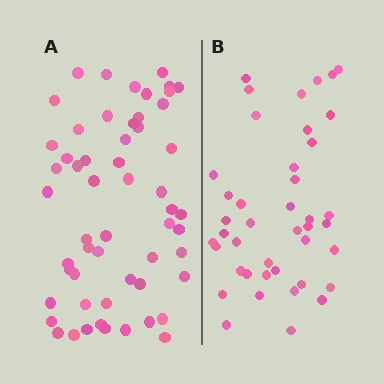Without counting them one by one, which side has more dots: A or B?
Region A (the left region) has more dots.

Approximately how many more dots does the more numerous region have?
Region A has approximately 15 more dots than region B.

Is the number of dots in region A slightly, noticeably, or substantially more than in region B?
Region A has noticeably more, but not dramatically so. The ratio is roughly 1.3 to 1.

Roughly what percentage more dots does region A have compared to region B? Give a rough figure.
About 35% more.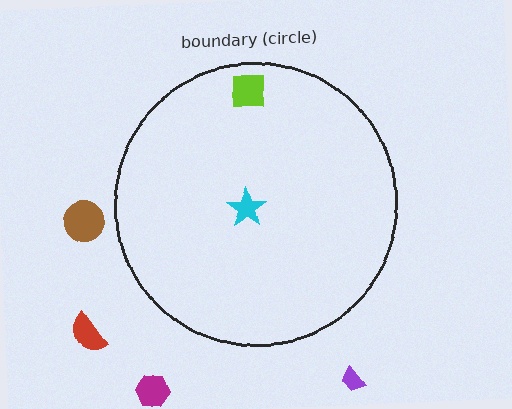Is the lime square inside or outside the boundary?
Inside.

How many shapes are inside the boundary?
2 inside, 4 outside.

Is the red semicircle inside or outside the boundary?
Outside.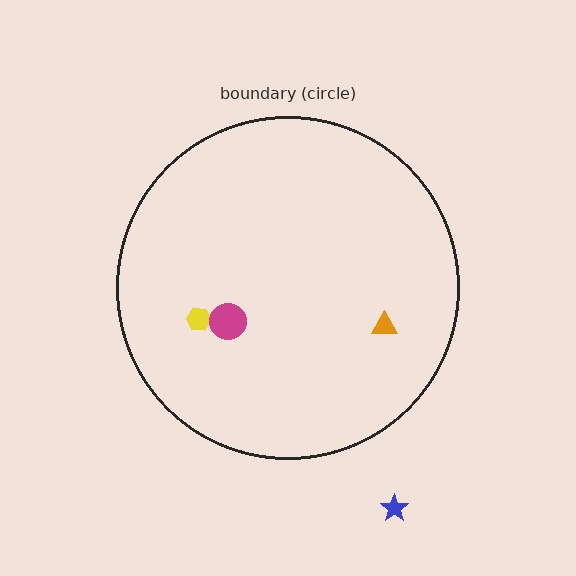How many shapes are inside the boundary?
3 inside, 1 outside.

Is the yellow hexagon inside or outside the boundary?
Inside.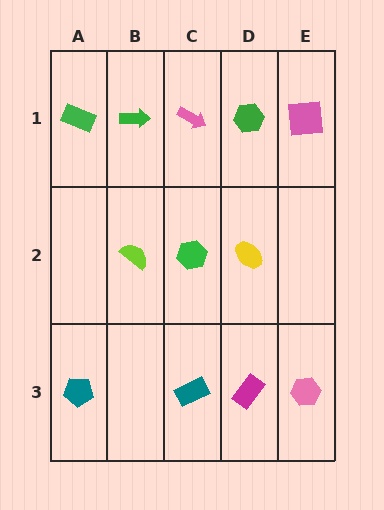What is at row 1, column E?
A pink square.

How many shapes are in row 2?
3 shapes.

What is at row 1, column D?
A green hexagon.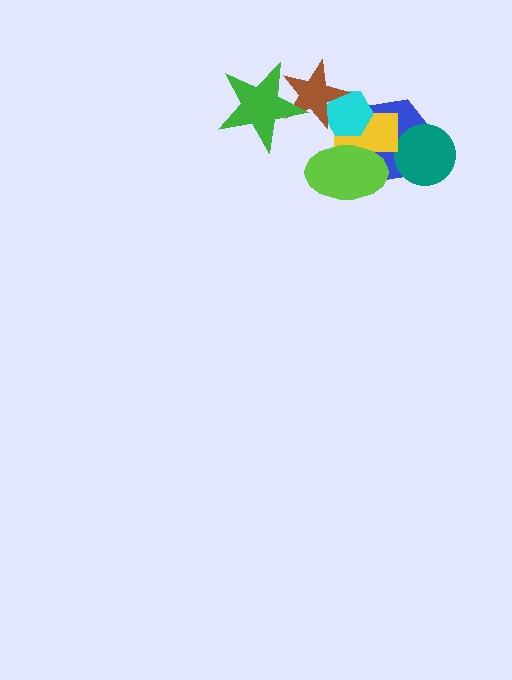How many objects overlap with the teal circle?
1 object overlaps with the teal circle.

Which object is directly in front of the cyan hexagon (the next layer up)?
The brown star is directly in front of the cyan hexagon.